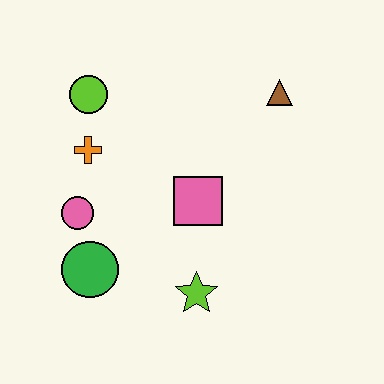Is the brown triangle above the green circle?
Yes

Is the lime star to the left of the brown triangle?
Yes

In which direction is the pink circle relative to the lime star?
The pink circle is to the left of the lime star.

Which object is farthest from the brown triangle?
The green circle is farthest from the brown triangle.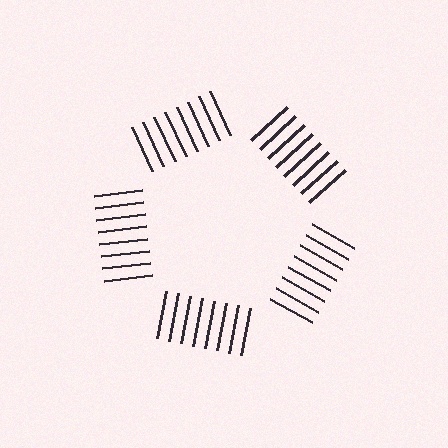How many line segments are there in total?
40 — 8 along each of the 5 edges.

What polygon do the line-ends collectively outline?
An illusory pentagon — the line segments terminate on its edges but no continuous stroke is drawn.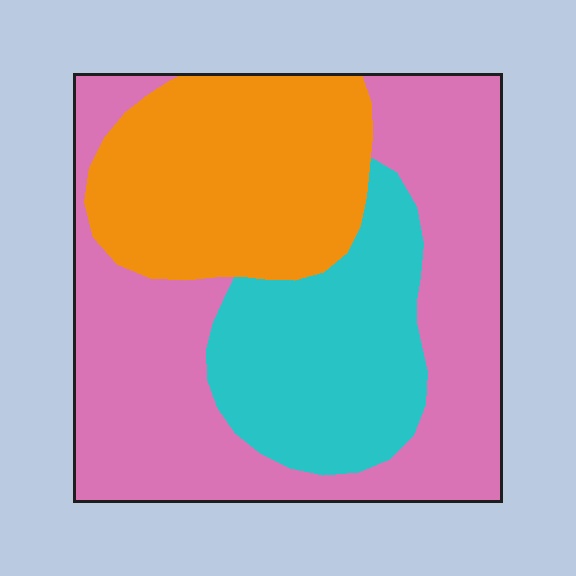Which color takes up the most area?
Pink, at roughly 50%.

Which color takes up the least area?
Cyan, at roughly 25%.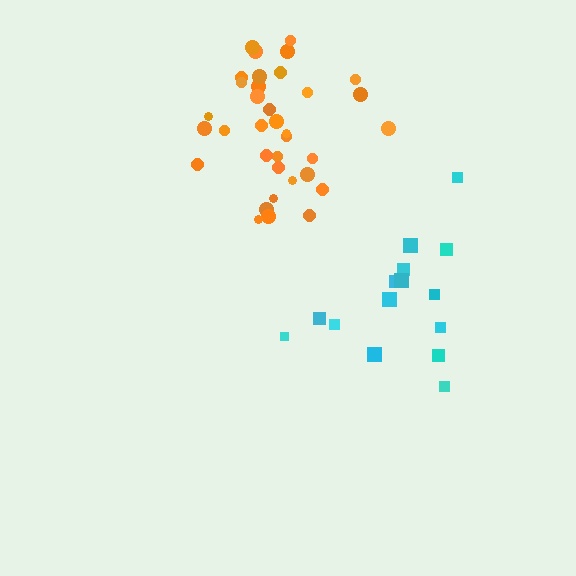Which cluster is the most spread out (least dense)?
Cyan.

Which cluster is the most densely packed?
Orange.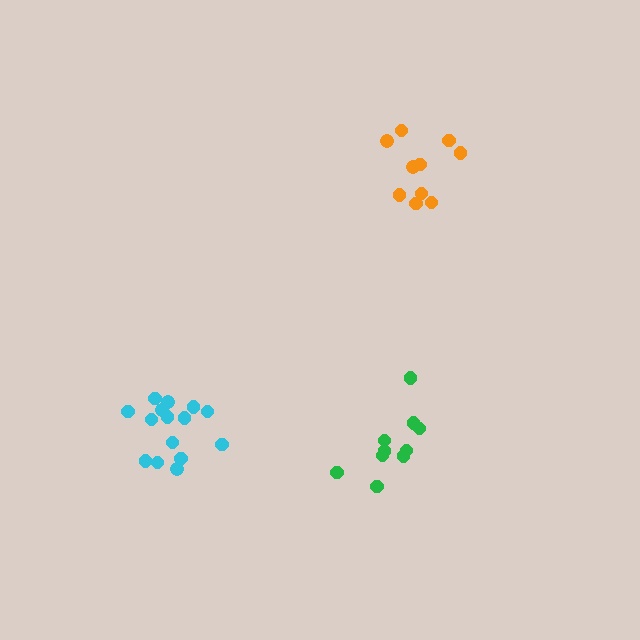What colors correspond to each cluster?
The clusters are colored: green, orange, cyan.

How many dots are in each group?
Group 1: 10 dots, Group 2: 10 dots, Group 3: 15 dots (35 total).